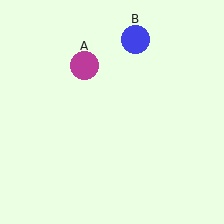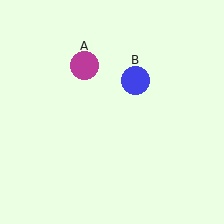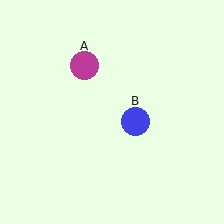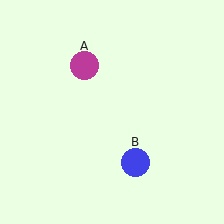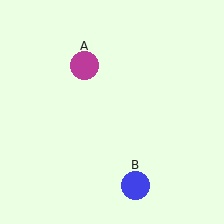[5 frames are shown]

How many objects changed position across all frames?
1 object changed position: blue circle (object B).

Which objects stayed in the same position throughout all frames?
Magenta circle (object A) remained stationary.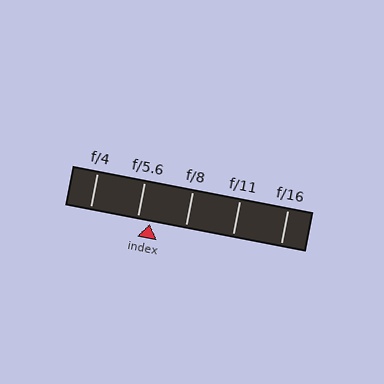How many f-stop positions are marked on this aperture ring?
There are 5 f-stop positions marked.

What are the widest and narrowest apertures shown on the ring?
The widest aperture shown is f/4 and the narrowest is f/16.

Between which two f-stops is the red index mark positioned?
The index mark is between f/5.6 and f/8.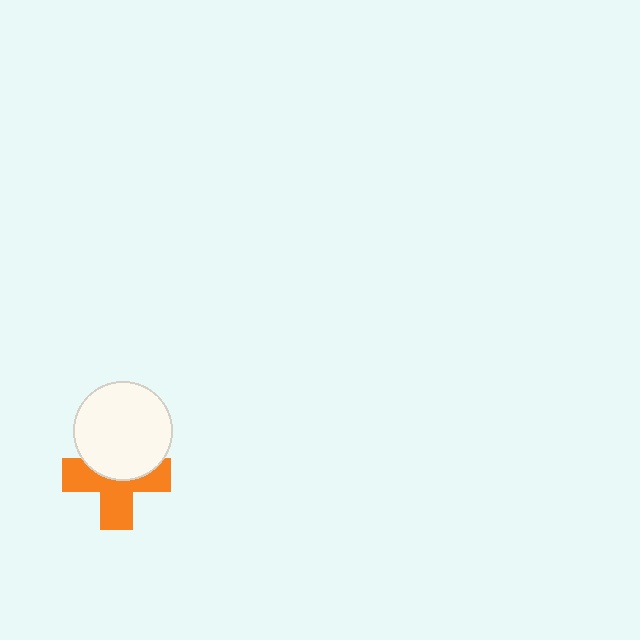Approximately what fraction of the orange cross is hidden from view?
Roughly 43% of the orange cross is hidden behind the white circle.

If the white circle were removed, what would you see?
You would see the complete orange cross.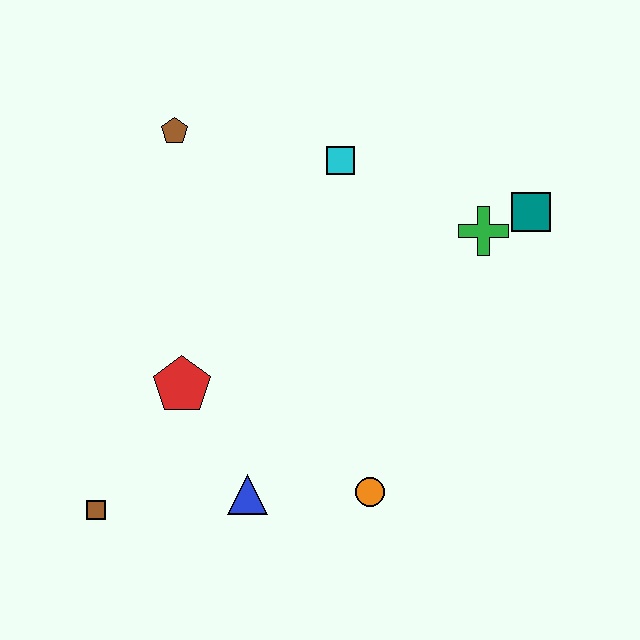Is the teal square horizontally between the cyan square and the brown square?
No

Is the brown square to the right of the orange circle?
No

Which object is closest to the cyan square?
The green cross is closest to the cyan square.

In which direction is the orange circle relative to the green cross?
The orange circle is below the green cross.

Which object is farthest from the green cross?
The brown square is farthest from the green cross.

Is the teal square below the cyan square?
Yes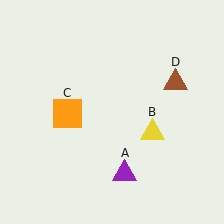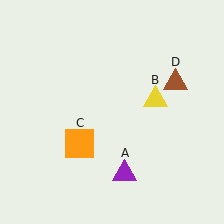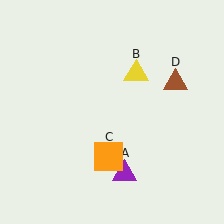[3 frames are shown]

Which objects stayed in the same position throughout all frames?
Purple triangle (object A) and brown triangle (object D) remained stationary.